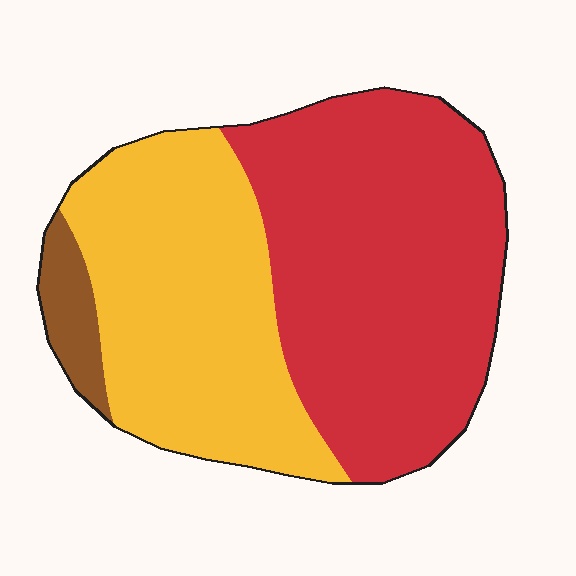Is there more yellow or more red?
Red.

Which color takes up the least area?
Brown, at roughly 5%.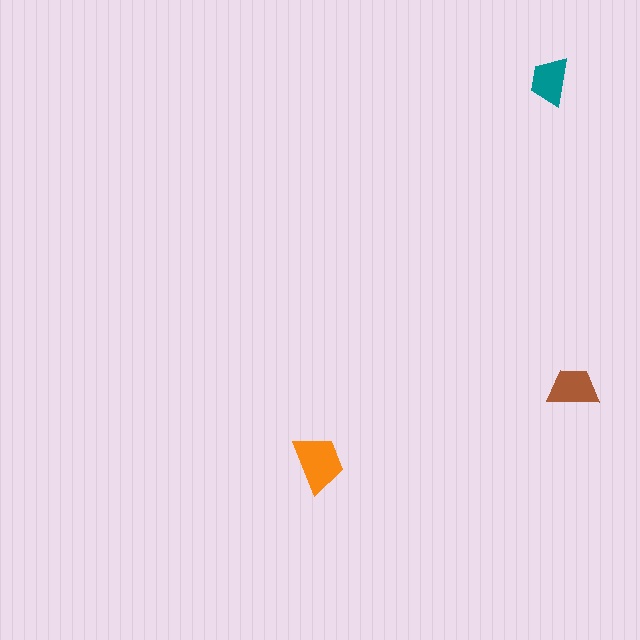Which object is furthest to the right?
The brown trapezoid is rightmost.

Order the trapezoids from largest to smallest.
the orange one, the brown one, the teal one.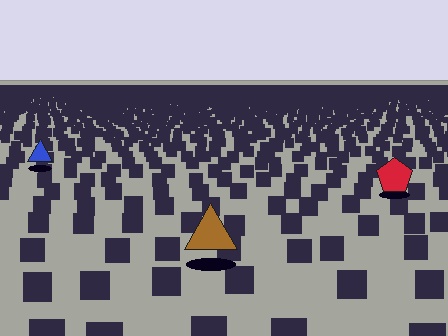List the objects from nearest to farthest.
From nearest to farthest: the brown triangle, the red pentagon, the blue triangle.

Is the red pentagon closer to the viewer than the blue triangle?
Yes. The red pentagon is closer — you can tell from the texture gradient: the ground texture is coarser near it.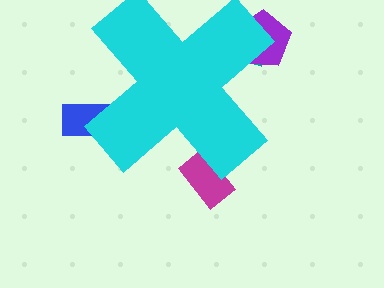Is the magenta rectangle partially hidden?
Yes, the magenta rectangle is partially hidden behind the cyan cross.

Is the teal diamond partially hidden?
Yes, the teal diamond is partially hidden behind the cyan cross.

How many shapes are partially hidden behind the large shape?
4 shapes are partially hidden.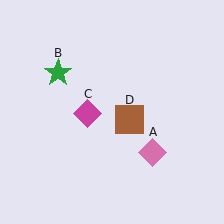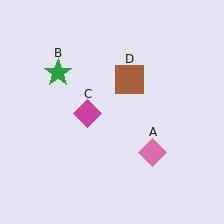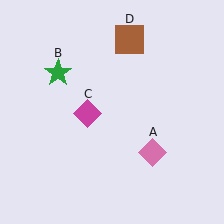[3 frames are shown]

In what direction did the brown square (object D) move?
The brown square (object D) moved up.